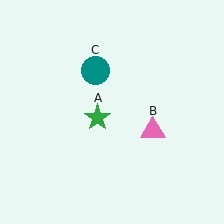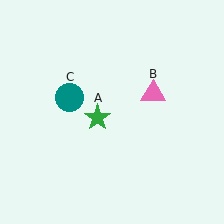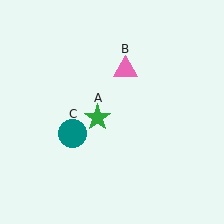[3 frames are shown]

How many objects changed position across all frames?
2 objects changed position: pink triangle (object B), teal circle (object C).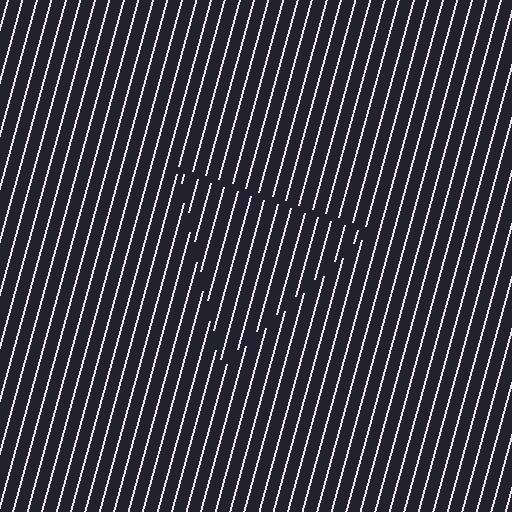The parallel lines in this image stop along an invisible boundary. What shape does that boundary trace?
An illusory triangle. The interior of the shape contains the same grating, shifted by half a period — the contour is defined by the phase discontinuity where line-ends from the inner and outer gratings abut.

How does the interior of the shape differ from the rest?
The interior of the shape contains the same grating, shifted by half a period — the contour is defined by the phase discontinuity where line-ends from the inner and outer gratings abut.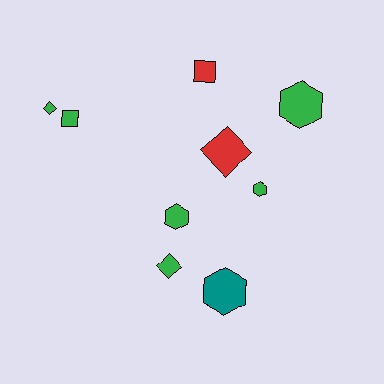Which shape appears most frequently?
Hexagon, with 4 objects.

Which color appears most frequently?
Green, with 6 objects.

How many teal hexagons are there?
There is 1 teal hexagon.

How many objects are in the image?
There are 9 objects.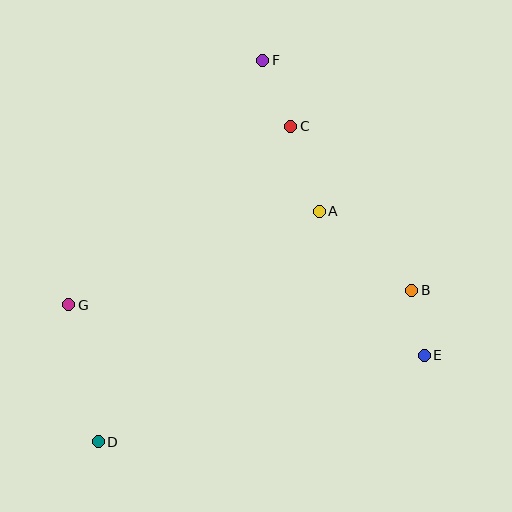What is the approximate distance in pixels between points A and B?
The distance between A and B is approximately 122 pixels.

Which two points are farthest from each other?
Points D and F are farthest from each other.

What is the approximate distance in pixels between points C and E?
The distance between C and E is approximately 265 pixels.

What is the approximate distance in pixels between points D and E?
The distance between D and E is approximately 338 pixels.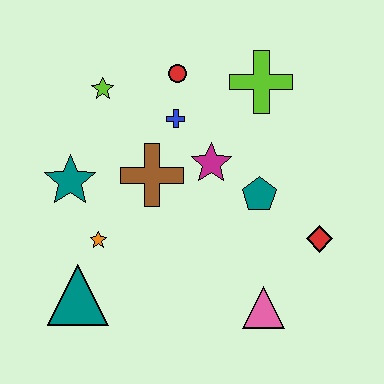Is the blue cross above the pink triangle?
Yes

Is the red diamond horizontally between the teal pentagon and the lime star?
No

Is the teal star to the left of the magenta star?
Yes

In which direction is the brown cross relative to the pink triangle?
The brown cross is above the pink triangle.